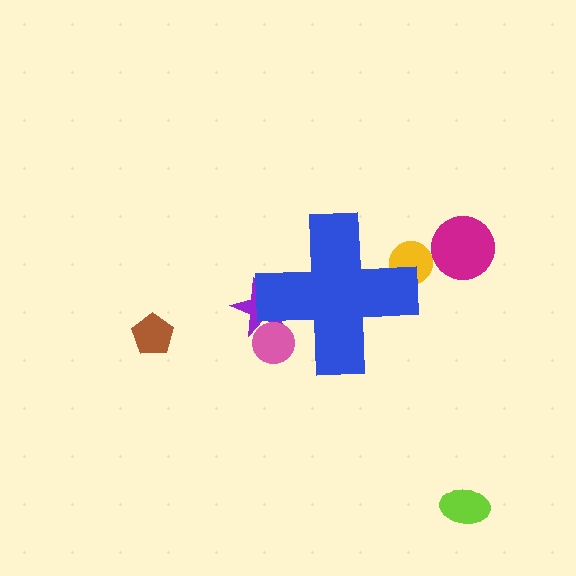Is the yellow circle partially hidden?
Yes, the yellow circle is partially hidden behind the blue cross.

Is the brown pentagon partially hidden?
No, the brown pentagon is fully visible.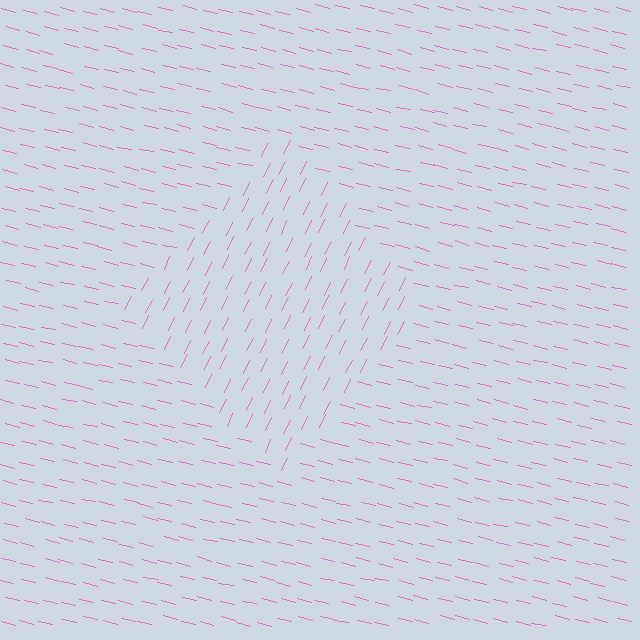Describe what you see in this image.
The image is filled with small pink line segments. A diamond region in the image has lines oriented differently from the surrounding lines, creating a visible texture boundary.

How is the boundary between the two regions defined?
The boundary is defined purely by a change in line orientation (approximately 77 degrees difference). All lines are the same color and thickness.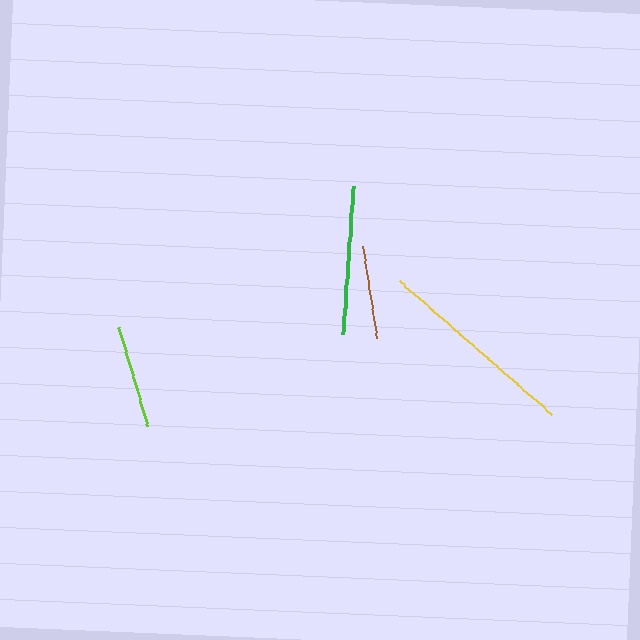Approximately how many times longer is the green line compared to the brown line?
The green line is approximately 1.6 times the length of the brown line.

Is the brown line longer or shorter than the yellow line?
The yellow line is longer than the brown line.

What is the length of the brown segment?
The brown segment is approximately 93 pixels long.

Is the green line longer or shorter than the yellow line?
The yellow line is longer than the green line.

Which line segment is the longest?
The yellow line is the longest at approximately 203 pixels.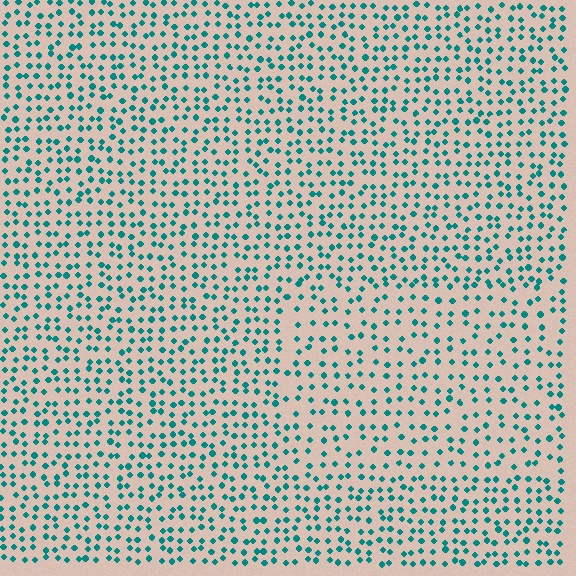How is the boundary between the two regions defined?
The boundary is defined by a change in element density (approximately 1.5x ratio). All elements are the same color, size, and shape.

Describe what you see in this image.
The image contains small teal elements arranged at two different densities. A rectangle-shaped region is visible where the elements are less densely packed than the surrounding area.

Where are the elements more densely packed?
The elements are more densely packed outside the rectangle boundary.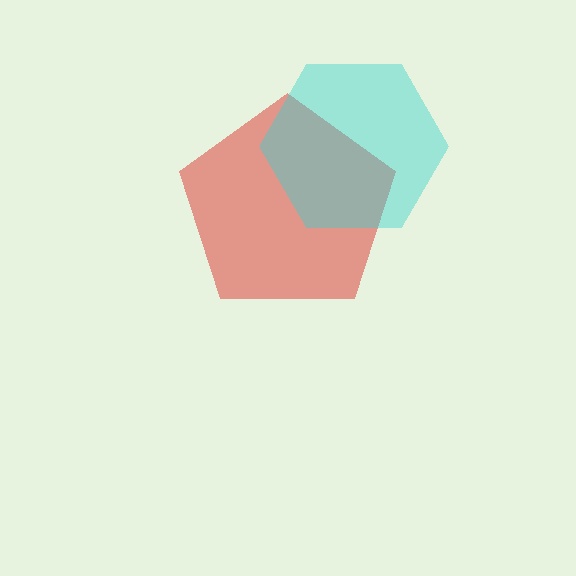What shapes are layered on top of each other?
The layered shapes are: a red pentagon, a cyan hexagon.